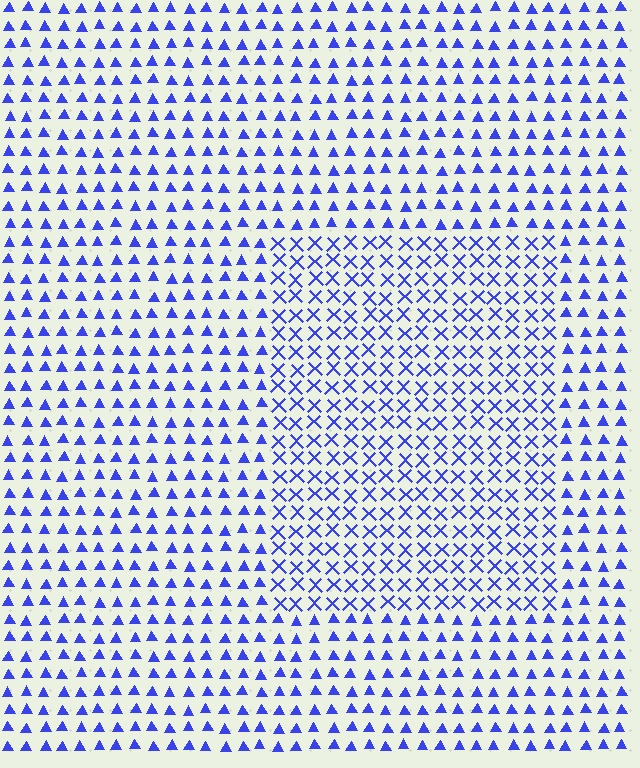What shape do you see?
I see a rectangle.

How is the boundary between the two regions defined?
The boundary is defined by a change in element shape: X marks inside vs. triangles outside. All elements share the same color and spacing.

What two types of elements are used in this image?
The image uses X marks inside the rectangle region and triangles outside it.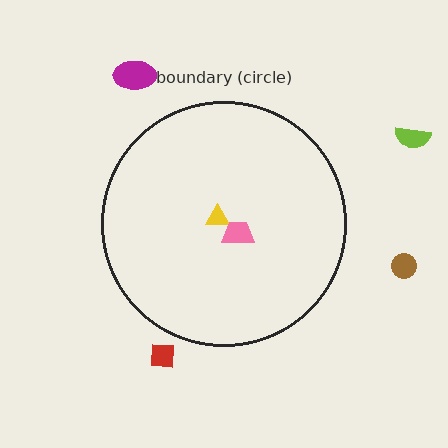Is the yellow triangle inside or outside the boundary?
Inside.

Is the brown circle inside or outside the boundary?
Outside.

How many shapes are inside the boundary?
2 inside, 4 outside.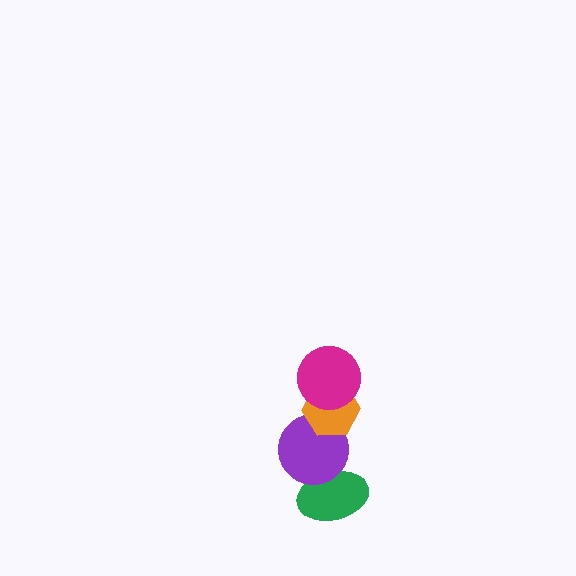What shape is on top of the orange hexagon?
The magenta circle is on top of the orange hexagon.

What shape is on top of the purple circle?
The orange hexagon is on top of the purple circle.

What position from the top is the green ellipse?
The green ellipse is 4th from the top.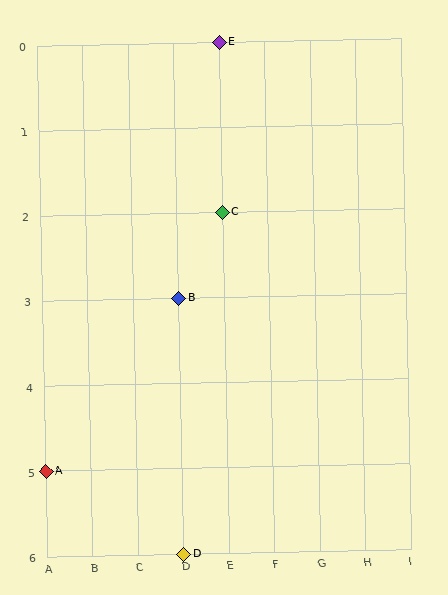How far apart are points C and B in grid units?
Points C and B are 1 column and 1 row apart (about 1.4 grid units diagonally).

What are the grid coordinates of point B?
Point B is at grid coordinates (D, 3).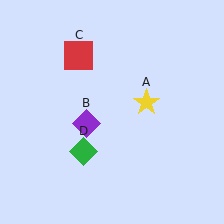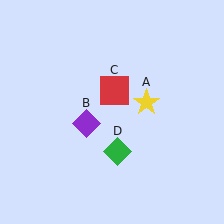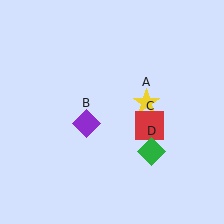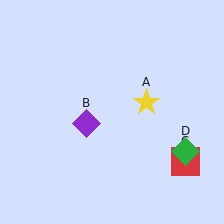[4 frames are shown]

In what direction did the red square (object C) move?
The red square (object C) moved down and to the right.